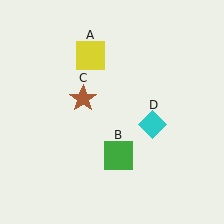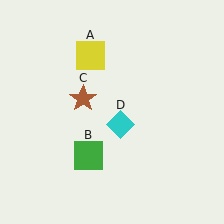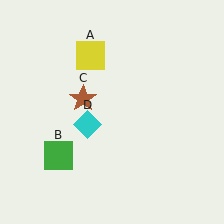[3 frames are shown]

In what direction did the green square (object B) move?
The green square (object B) moved left.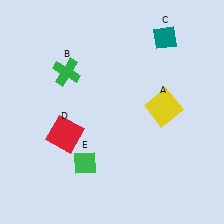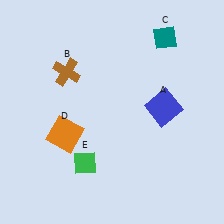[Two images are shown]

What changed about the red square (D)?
In Image 1, D is red. In Image 2, it changed to orange.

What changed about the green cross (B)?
In Image 1, B is green. In Image 2, it changed to brown.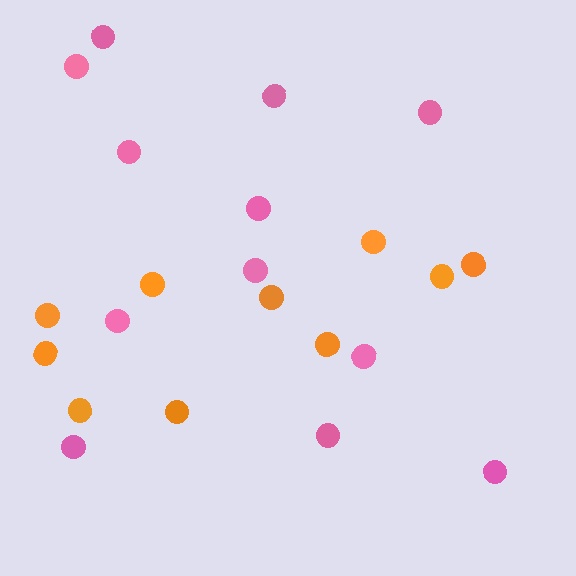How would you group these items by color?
There are 2 groups: one group of pink circles (12) and one group of orange circles (10).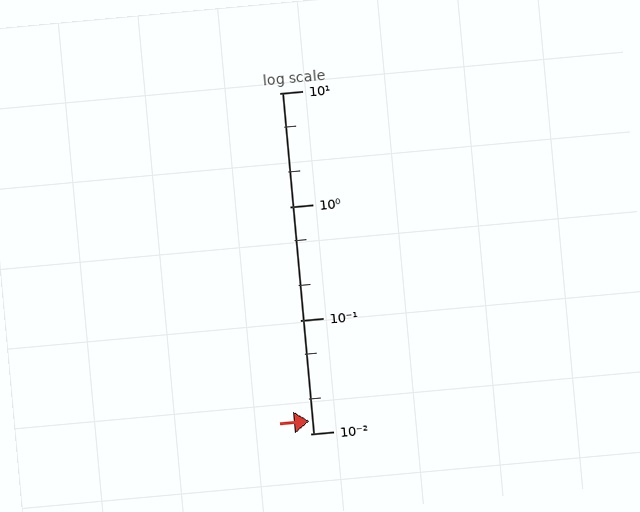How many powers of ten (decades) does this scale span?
The scale spans 3 decades, from 0.01 to 10.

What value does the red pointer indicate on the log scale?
The pointer indicates approximately 0.013.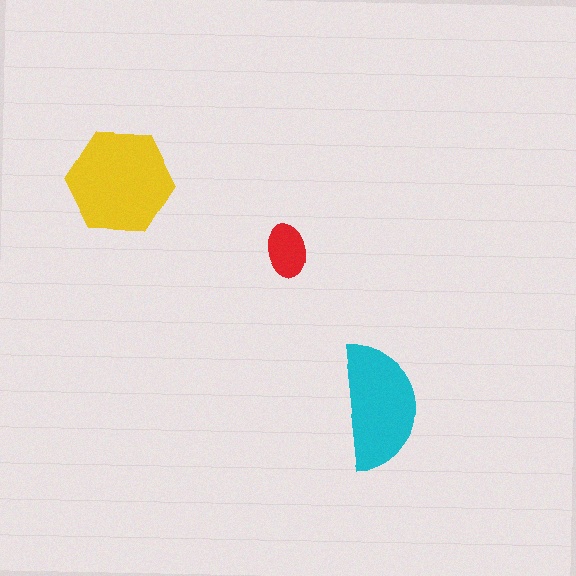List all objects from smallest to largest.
The red ellipse, the cyan semicircle, the yellow hexagon.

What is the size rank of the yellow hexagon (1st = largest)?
1st.